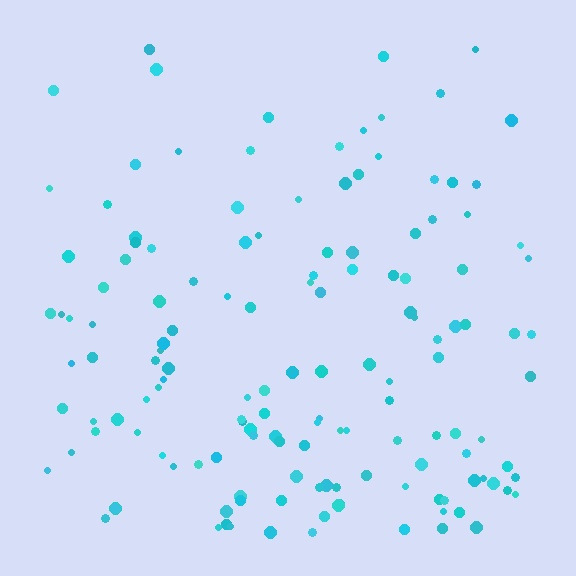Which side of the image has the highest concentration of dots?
The bottom.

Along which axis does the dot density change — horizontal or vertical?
Vertical.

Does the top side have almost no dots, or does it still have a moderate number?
Still a moderate number, just noticeably fewer than the bottom.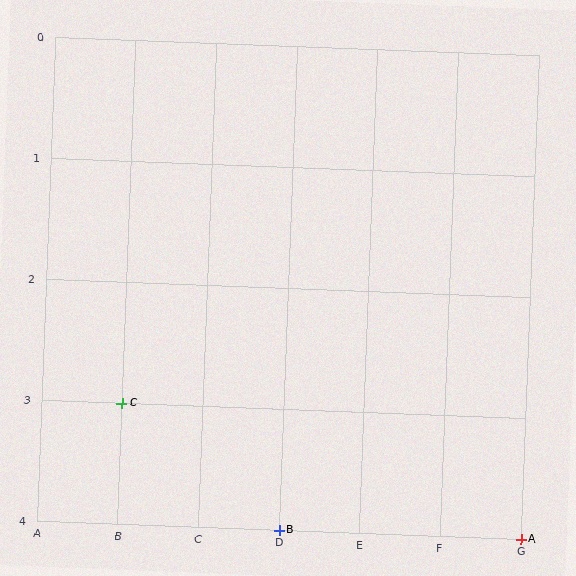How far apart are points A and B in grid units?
Points A and B are 3 columns apart.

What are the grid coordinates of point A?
Point A is at grid coordinates (G, 4).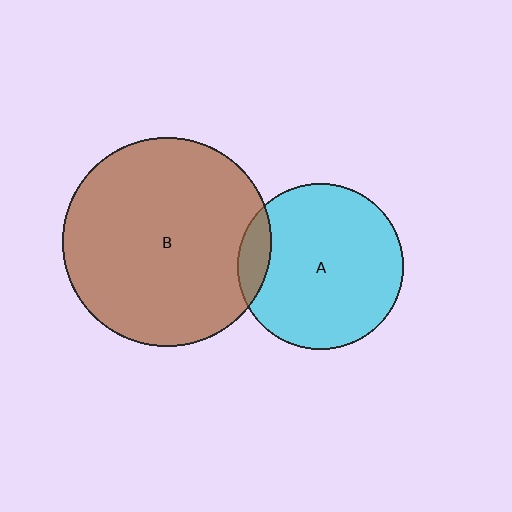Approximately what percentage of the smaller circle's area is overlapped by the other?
Approximately 10%.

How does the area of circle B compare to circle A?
Approximately 1.6 times.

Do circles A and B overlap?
Yes.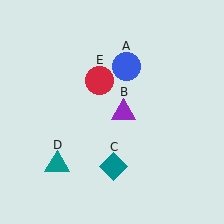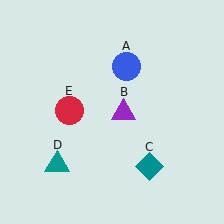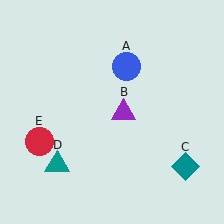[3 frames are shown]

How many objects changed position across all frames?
2 objects changed position: teal diamond (object C), red circle (object E).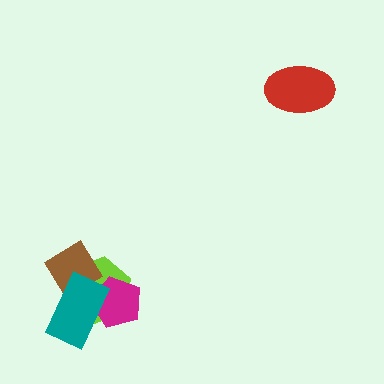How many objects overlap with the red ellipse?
0 objects overlap with the red ellipse.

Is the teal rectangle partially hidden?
No, no other shape covers it.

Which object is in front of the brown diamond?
The teal rectangle is in front of the brown diamond.